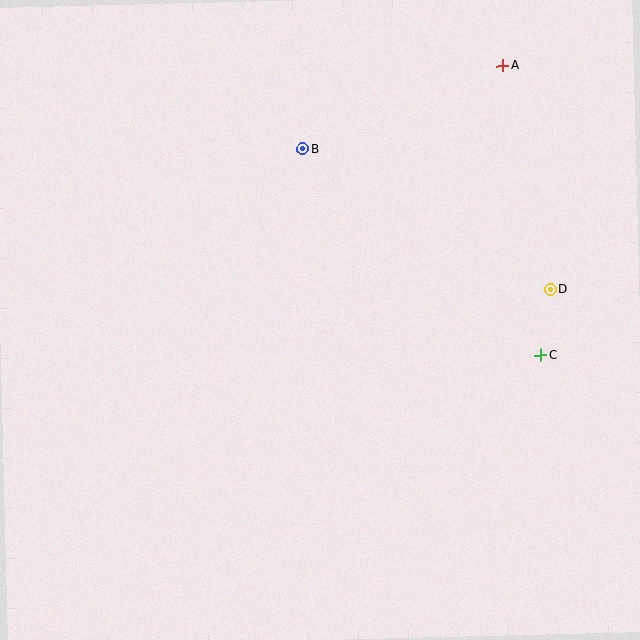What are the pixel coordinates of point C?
Point C is at (541, 355).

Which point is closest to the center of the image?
Point B at (302, 149) is closest to the center.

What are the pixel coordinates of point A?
Point A is at (502, 66).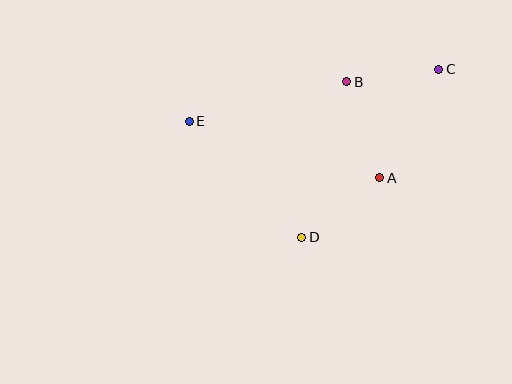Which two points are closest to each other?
Points B and C are closest to each other.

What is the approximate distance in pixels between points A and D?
The distance between A and D is approximately 98 pixels.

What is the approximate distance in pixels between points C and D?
The distance between C and D is approximately 216 pixels.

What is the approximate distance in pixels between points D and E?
The distance between D and E is approximately 162 pixels.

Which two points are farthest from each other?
Points C and E are farthest from each other.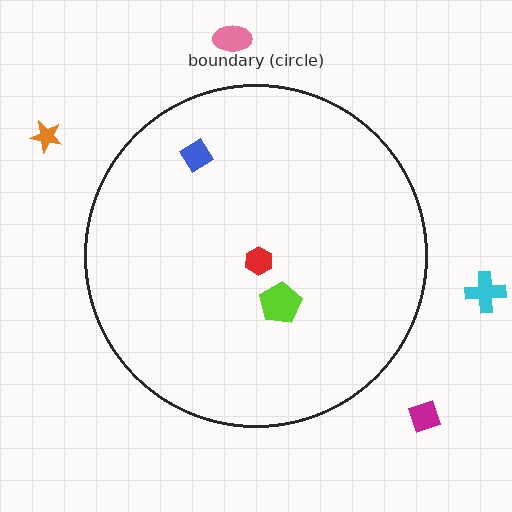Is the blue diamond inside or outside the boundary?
Inside.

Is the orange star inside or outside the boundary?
Outside.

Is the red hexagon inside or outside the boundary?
Inside.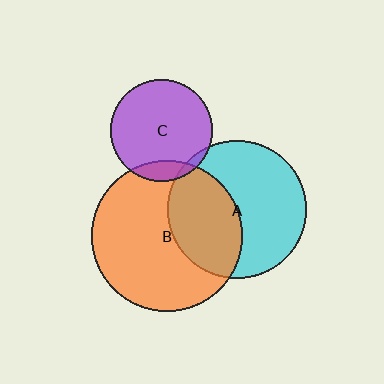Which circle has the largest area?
Circle B (orange).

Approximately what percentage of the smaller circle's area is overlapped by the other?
Approximately 10%.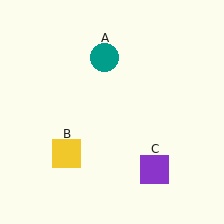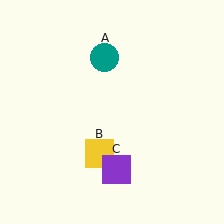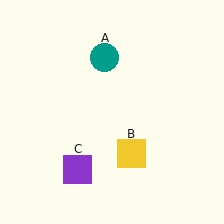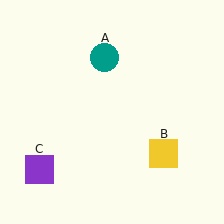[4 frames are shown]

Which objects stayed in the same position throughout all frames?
Teal circle (object A) remained stationary.